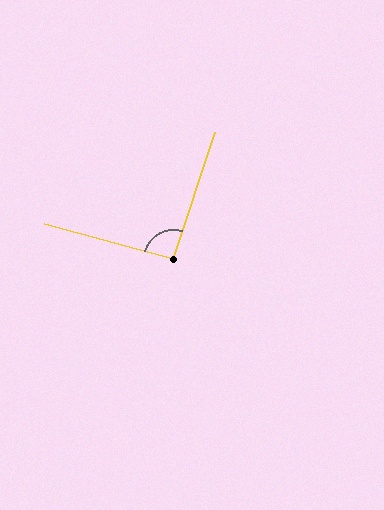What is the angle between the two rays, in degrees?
Approximately 93 degrees.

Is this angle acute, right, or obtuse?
It is approximately a right angle.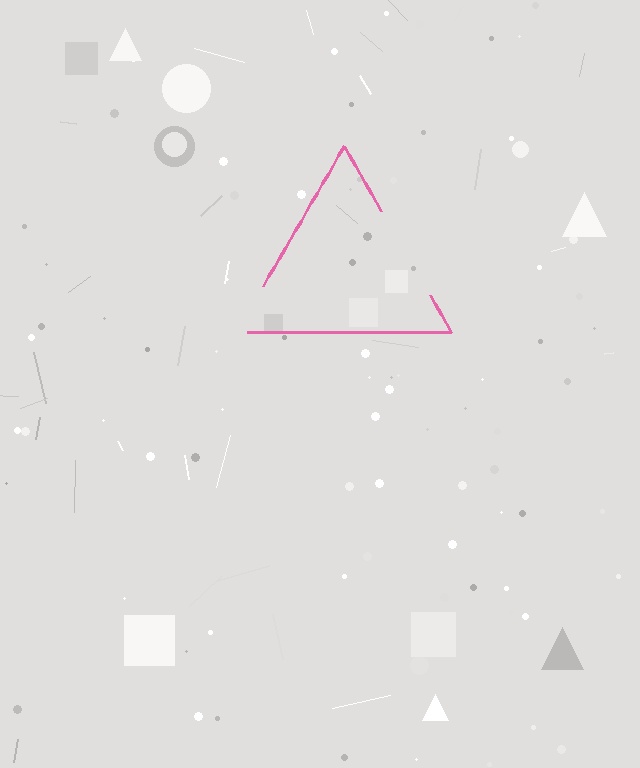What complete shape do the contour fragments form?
The contour fragments form a triangle.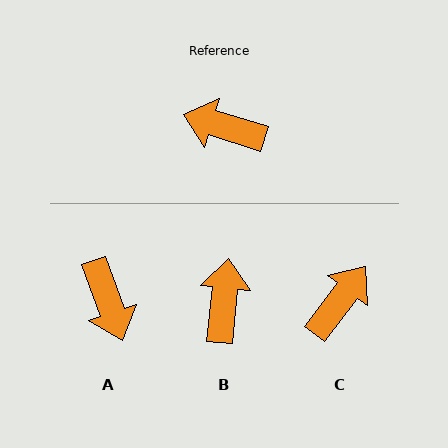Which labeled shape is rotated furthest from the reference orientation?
A, about 126 degrees away.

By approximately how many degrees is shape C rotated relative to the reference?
Approximately 110 degrees clockwise.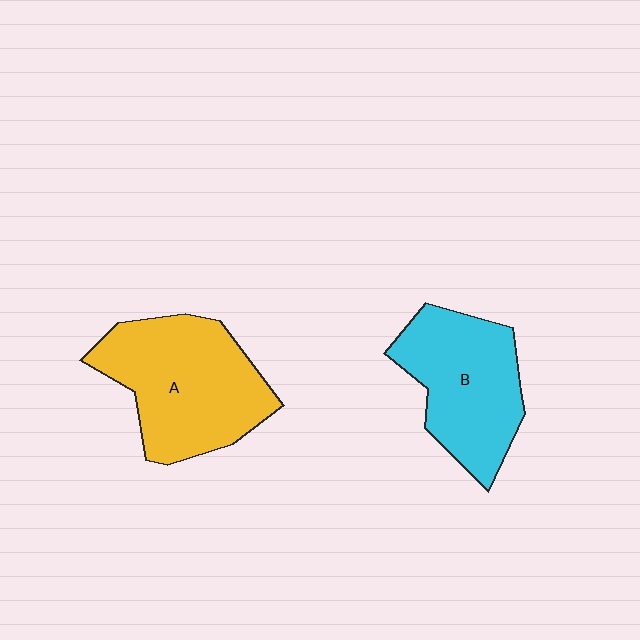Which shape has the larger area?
Shape A (yellow).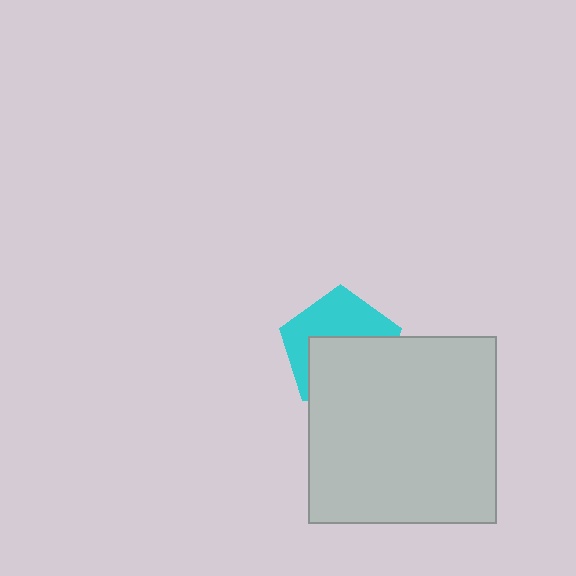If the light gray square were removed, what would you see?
You would see the complete cyan pentagon.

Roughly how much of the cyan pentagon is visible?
About half of it is visible (roughly 46%).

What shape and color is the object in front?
The object in front is a light gray square.